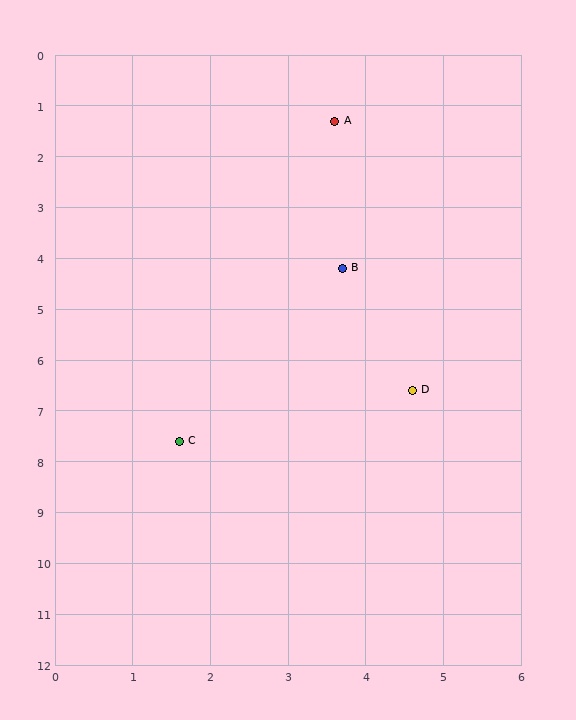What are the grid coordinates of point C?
Point C is at approximately (1.6, 7.6).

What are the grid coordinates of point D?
Point D is at approximately (4.6, 6.6).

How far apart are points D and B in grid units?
Points D and B are about 2.6 grid units apart.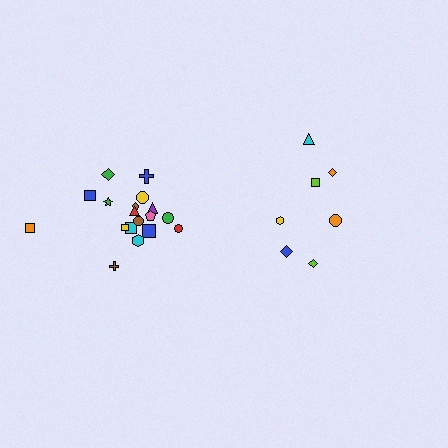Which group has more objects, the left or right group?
The left group.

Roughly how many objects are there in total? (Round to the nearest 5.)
Roughly 25 objects in total.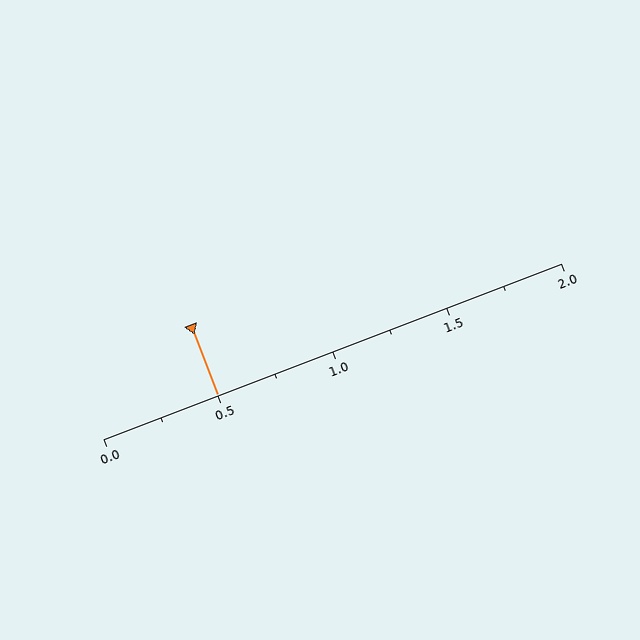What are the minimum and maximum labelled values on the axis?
The axis runs from 0.0 to 2.0.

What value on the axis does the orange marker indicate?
The marker indicates approximately 0.5.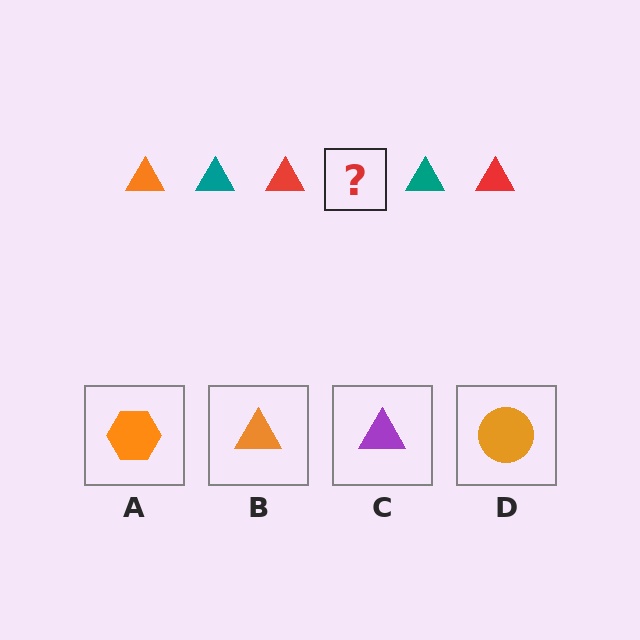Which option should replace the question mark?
Option B.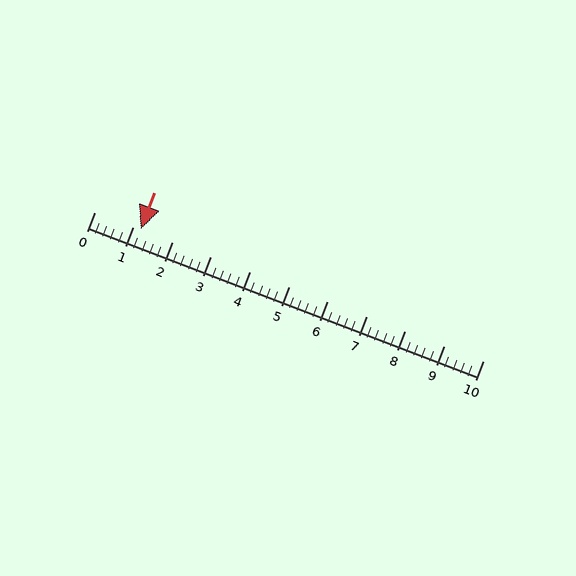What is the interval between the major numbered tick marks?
The major tick marks are spaced 1 units apart.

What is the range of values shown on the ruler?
The ruler shows values from 0 to 10.